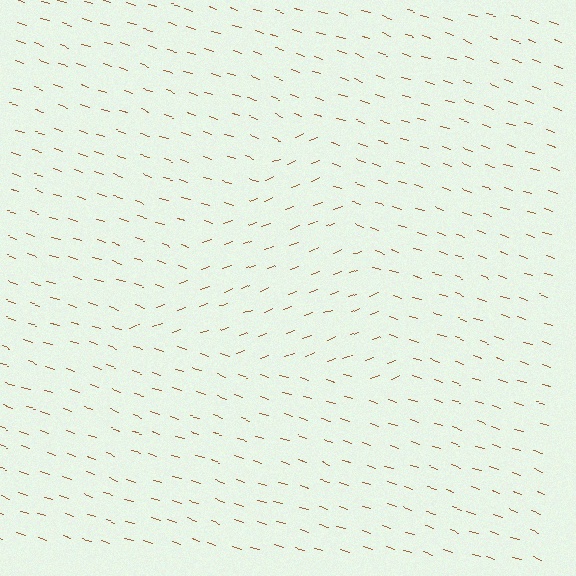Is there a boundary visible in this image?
Yes, there is a texture boundary formed by a change in line orientation.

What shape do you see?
I see a triangle.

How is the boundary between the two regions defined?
The boundary is defined purely by a change in line orientation (approximately 38 degrees difference). All lines are the same color and thickness.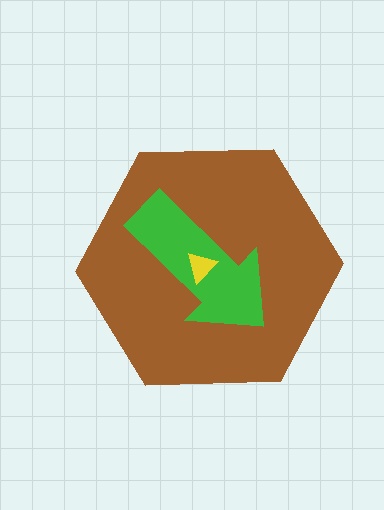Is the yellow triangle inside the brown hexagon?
Yes.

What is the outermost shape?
The brown hexagon.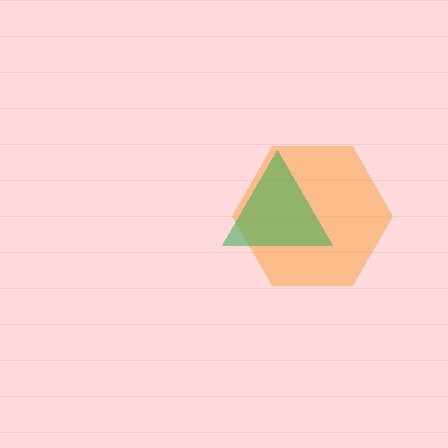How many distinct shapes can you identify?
There are 2 distinct shapes: an orange hexagon, a green triangle.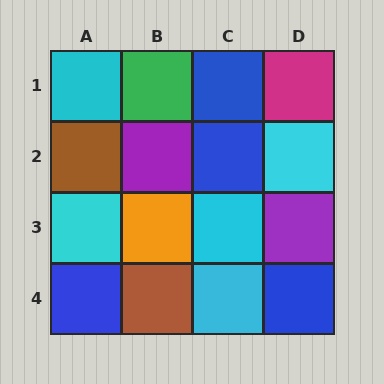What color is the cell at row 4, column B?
Brown.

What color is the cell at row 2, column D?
Cyan.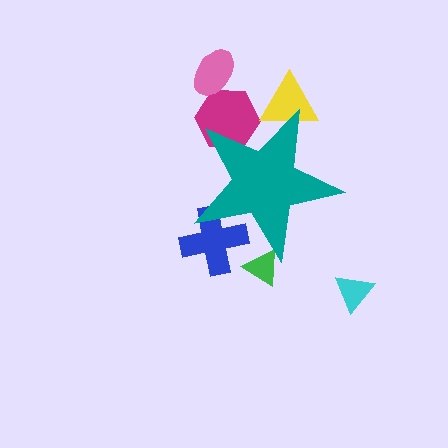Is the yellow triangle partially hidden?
Yes, the yellow triangle is partially hidden behind the teal star.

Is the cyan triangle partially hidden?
No, the cyan triangle is fully visible.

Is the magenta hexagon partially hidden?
Yes, the magenta hexagon is partially hidden behind the teal star.